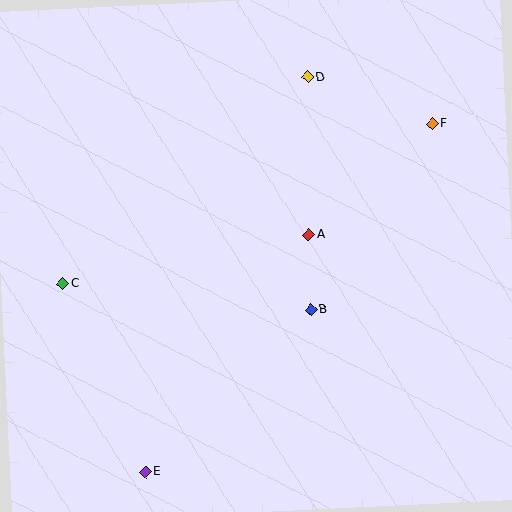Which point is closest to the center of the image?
Point A at (309, 235) is closest to the center.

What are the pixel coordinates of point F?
Point F is at (432, 123).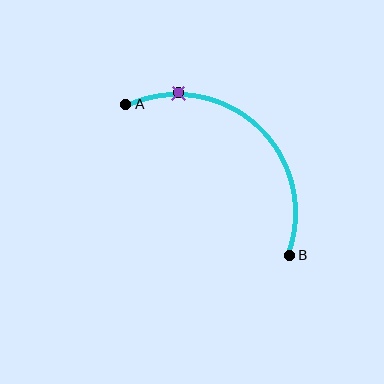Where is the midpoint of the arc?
The arc midpoint is the point on the curve farthest from the straight line joining A and B. It sits above and to the right of that line.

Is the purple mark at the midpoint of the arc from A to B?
No. The purple mark lies on the arc but is closer to endpoint A. The arc midpoint would be at the point on the curve equidistant along the arc from both A and B.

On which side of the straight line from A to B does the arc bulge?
The arc bulges above and to the right of the straight line connecting A and B.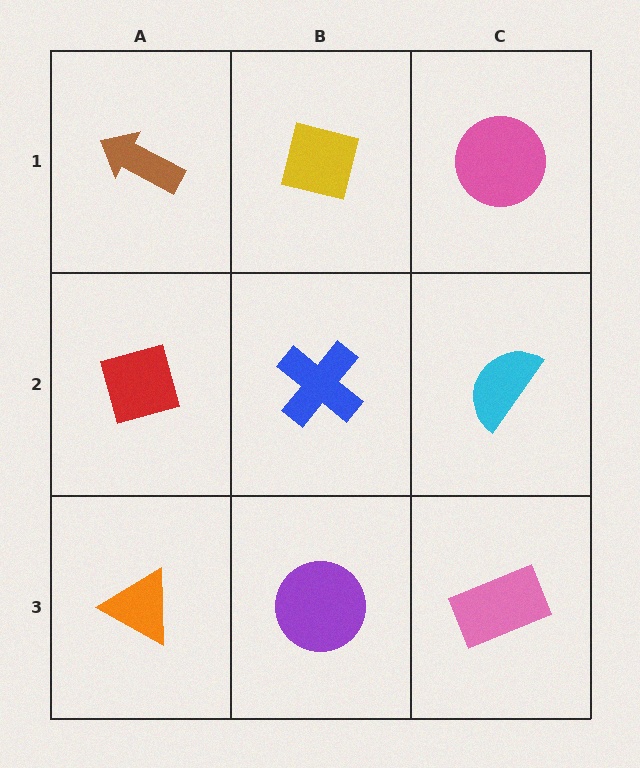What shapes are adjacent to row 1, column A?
A red diamond (row 2, column A), a yellow square (row 1, column B).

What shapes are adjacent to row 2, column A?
A brown arrow (row 1, column A), an orange triangle (row 3, column A), a blue cross (row 2, column B).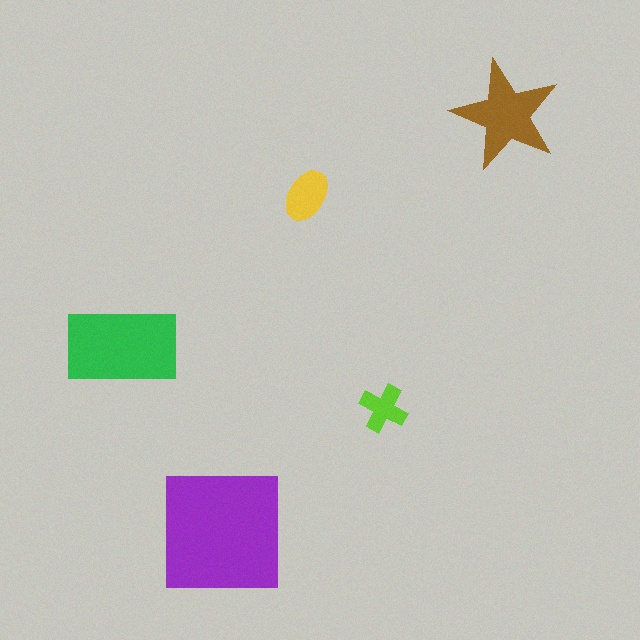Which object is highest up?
The brown star is topmost.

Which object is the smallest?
The lime cross.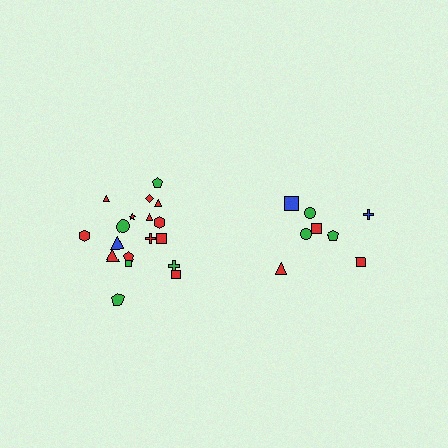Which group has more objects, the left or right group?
The left group.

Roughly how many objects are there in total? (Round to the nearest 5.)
Roughly 25 objects in total.